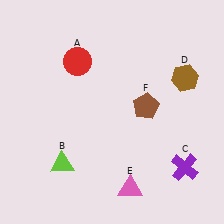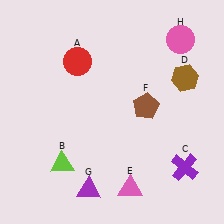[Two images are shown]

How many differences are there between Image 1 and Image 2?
There are 2 differences between the two images.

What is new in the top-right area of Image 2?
A pink circle (H) was added in the top-right area of Image 2.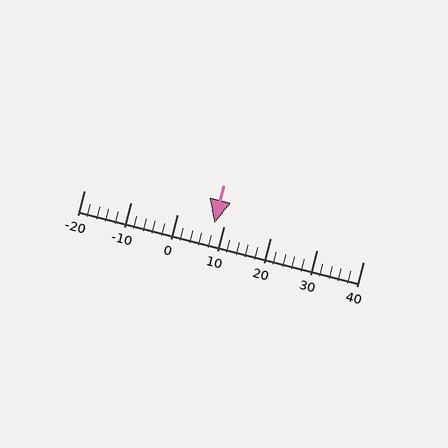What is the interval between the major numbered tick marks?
The major tick marks are spaced 10 units apart.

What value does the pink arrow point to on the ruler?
The pink arrow points to approximately 8.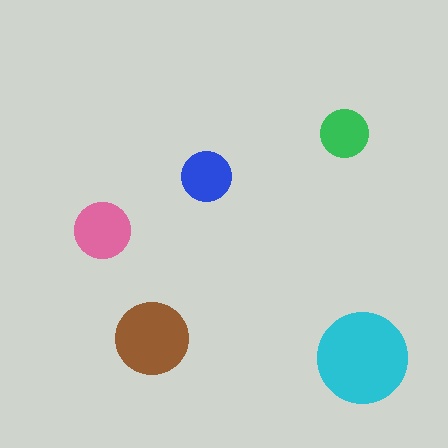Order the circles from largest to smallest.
the cyan one, the brown one, the pink one, the blue one, the green one.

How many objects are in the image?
There are 5 objects in the image.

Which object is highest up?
The green circle is topmost.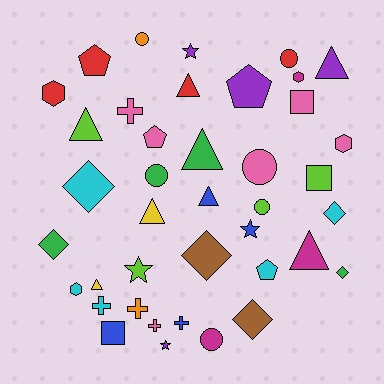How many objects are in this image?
There are 40 objects.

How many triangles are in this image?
There are 8 triangles.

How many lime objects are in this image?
There are 4 lime objects.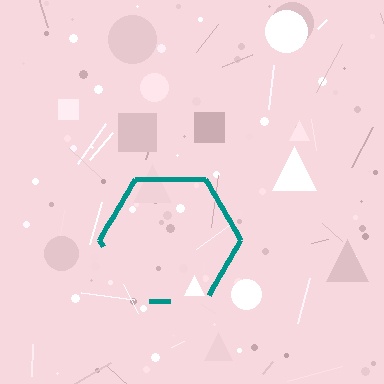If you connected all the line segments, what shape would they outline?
They would outline a hexagon.